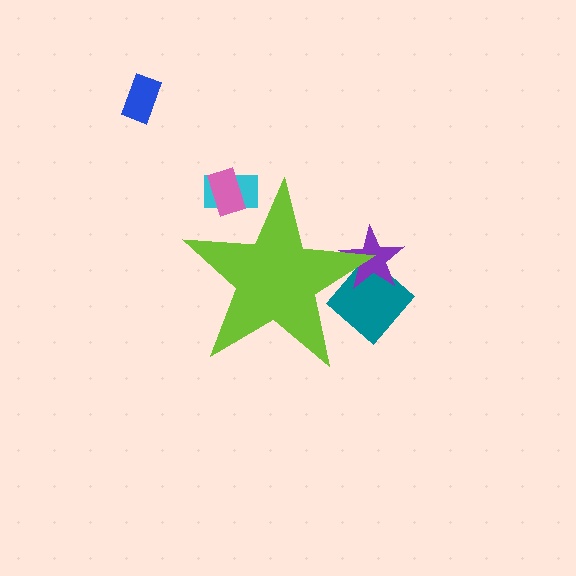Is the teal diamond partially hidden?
Yes, the teal diamond is partially hidden behind the lime star.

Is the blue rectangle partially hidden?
No, the blue rectangle is fully visible.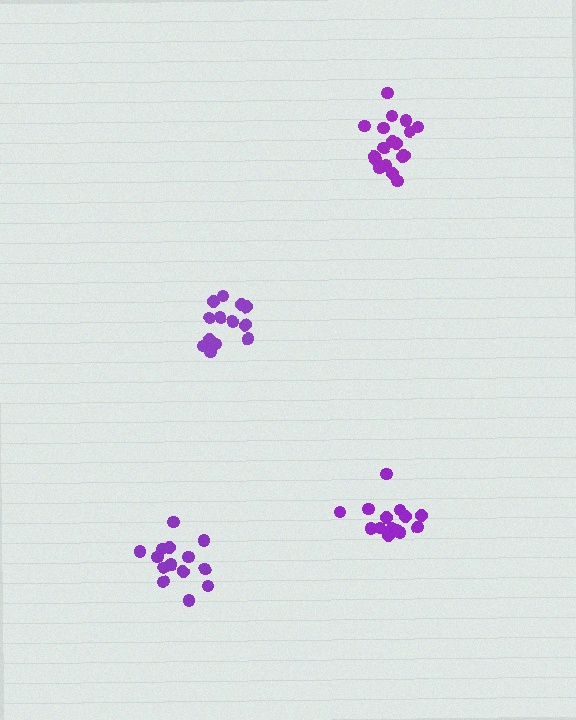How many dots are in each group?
Group 1: 14 dots, Group 2: 14 dots, Group 3: 14 dots, Group 4: 18 dots (60 total).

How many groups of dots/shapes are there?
There are 4 groups.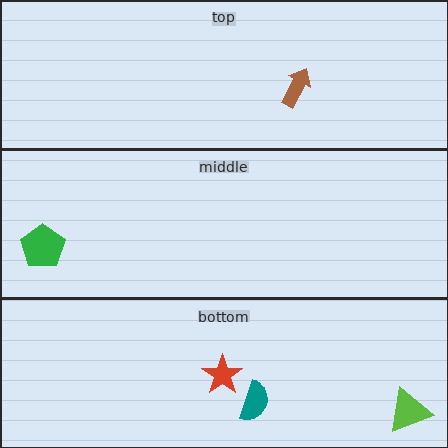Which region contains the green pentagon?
The middle region.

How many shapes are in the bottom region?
3.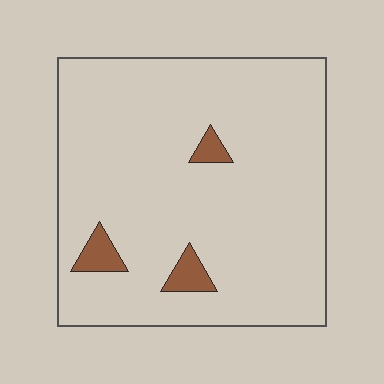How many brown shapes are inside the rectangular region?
3.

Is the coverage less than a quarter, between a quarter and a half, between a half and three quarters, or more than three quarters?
Less than a quarter.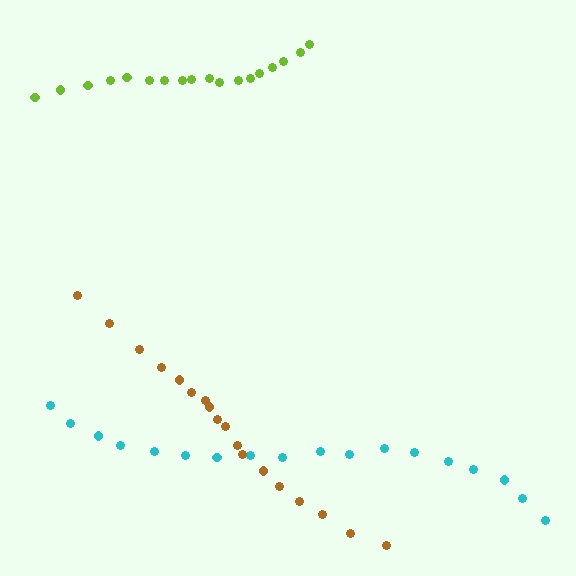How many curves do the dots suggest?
There are 3 distinct paths.